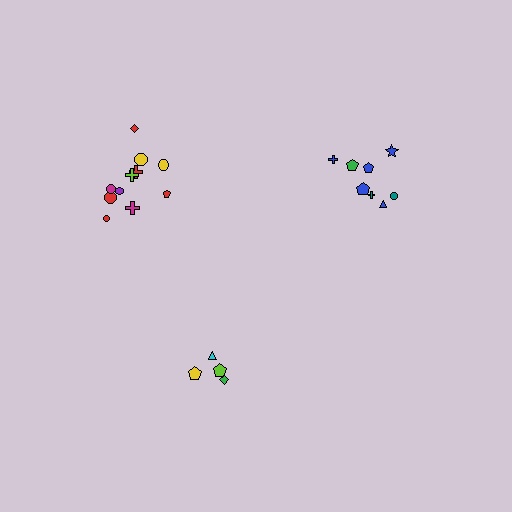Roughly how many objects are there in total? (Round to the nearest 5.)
Roughly 25 objects in total.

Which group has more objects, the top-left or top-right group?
The top-left group.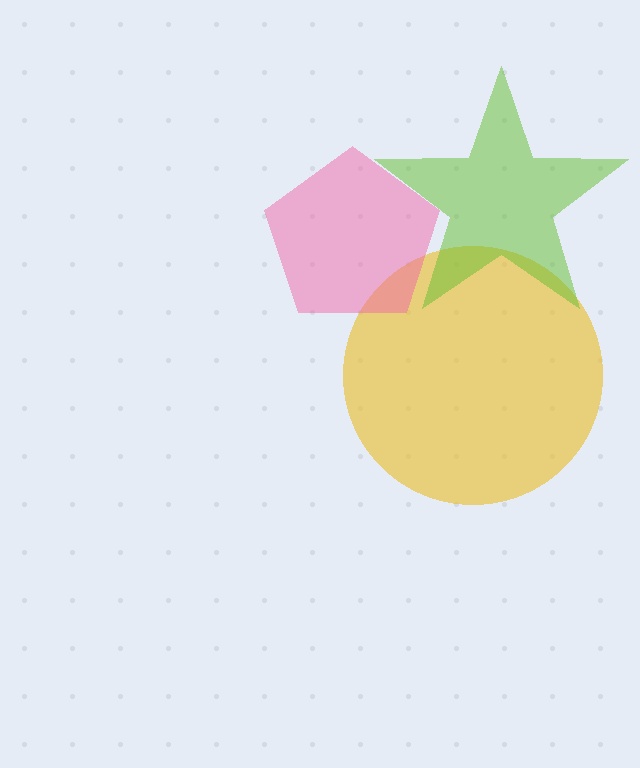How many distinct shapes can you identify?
There are 3 distinct shapes: a yellow circle, a lime star, a pink pentagon.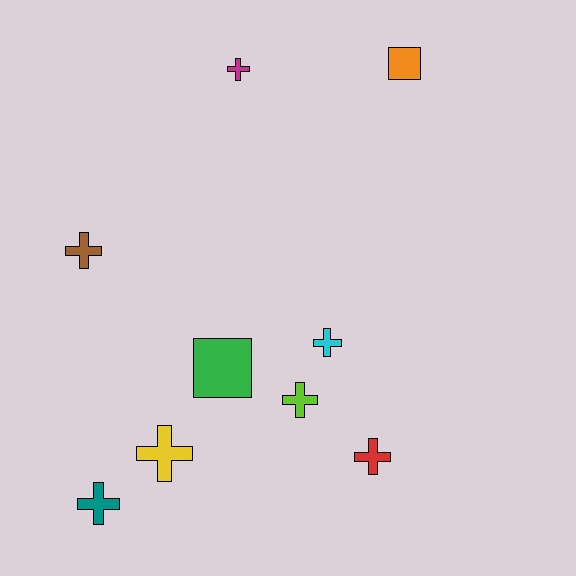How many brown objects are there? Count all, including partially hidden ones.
There is 1 brown object.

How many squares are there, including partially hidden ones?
There are 2 squares.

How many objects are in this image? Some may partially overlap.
There are 9 objects.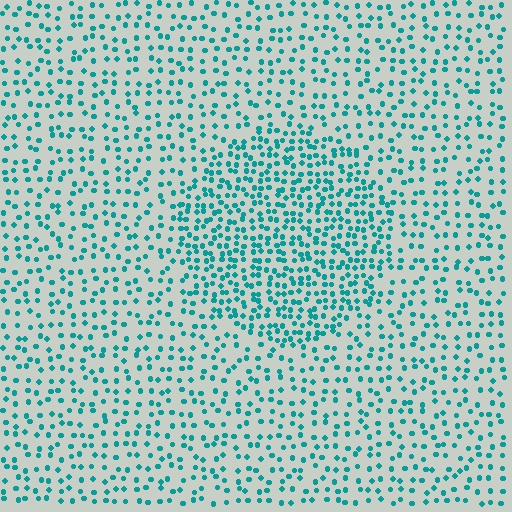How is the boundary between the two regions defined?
The boundary is defined by a change in element density (approximately 1.9x ratio). All elements are the same color, size, and shape.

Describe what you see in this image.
The image contains small teal elements arranged at two different densities. A circle-shaped region is visible where the elements are more densely packed than the surrounding area.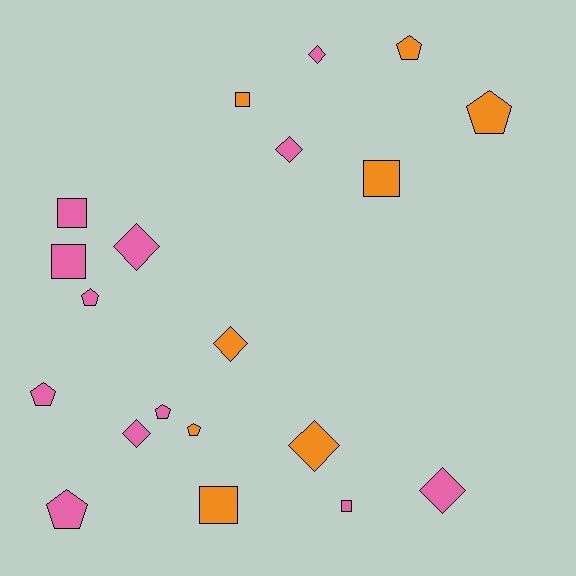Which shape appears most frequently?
Pentagon, with 7 objects.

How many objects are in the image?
There are 20 objects.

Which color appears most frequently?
Pink, with 12 objects.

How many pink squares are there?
There are 3 pink squares.